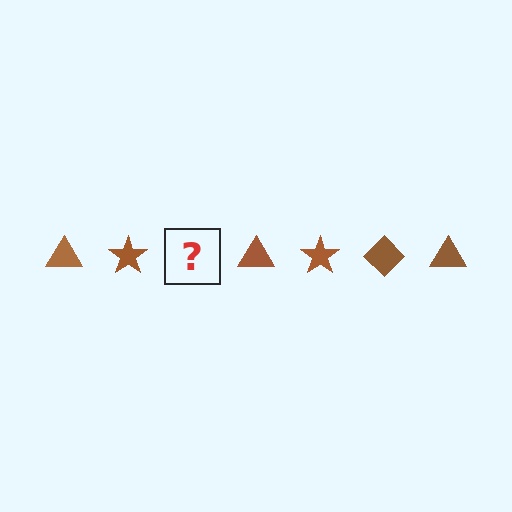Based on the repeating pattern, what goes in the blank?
The blank should be a brown diamond.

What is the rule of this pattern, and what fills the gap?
The rule is that the pattern cycles through triangle, star, diamond shapes in brown. The gap should be filled with a brown diamond.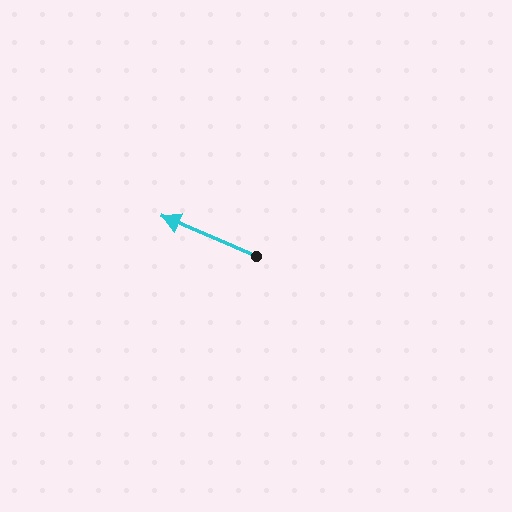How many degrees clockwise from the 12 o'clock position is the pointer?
Approximately 293 degrees.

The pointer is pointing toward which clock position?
Roughly 10 o'clock.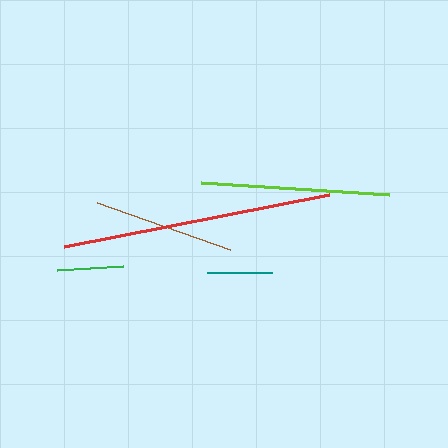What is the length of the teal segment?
The teal segment is approximately 66 pixels long.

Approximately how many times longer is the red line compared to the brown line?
The red line is approximately 1.9 times the length of the brown line.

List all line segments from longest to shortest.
From longest to shortest: red, lime, brown, green, teal.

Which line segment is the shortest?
The teal line is the shortest at approximately 66 pixels.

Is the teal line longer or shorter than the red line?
The red line is longer than the teal line.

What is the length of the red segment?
The red segment is approximately 270 pixels long.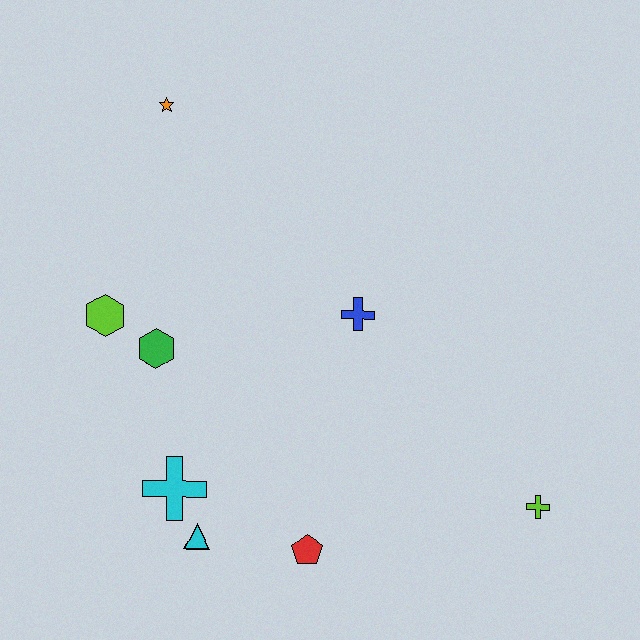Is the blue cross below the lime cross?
No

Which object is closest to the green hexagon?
The lime hexagon is closest to the green hexagon.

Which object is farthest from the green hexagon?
The lime cross is farthest from the green hexagon.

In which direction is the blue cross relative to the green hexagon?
The blue cross is to the right of the green hexagon.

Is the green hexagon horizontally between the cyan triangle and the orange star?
No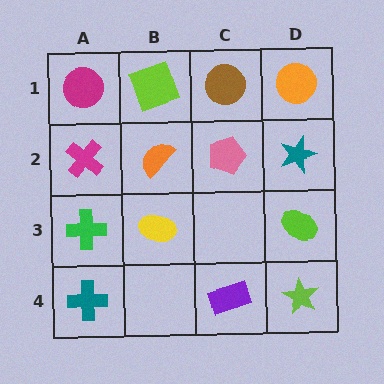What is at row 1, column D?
An orange circle.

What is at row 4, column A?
A teal cross.